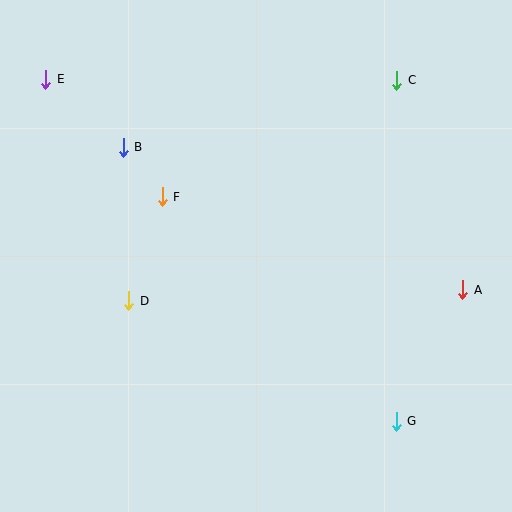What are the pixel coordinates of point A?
Point A is at (463, 290).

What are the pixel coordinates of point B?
Point B is at (123, 147).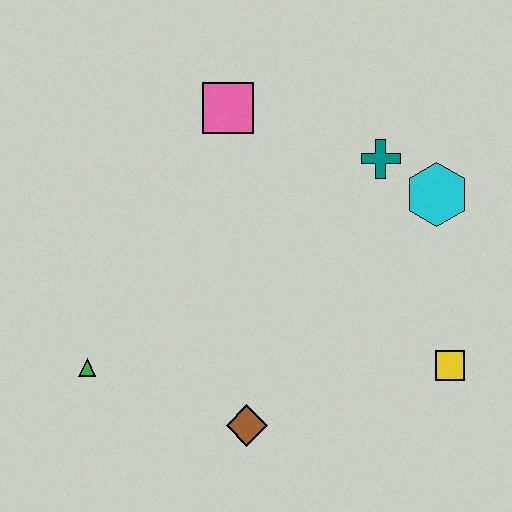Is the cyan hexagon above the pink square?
No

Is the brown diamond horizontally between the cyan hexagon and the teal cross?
No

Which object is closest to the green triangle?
The brown diamond is closest to the green triangle.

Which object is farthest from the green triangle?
The cyan hexagon is farthest from the green triangle.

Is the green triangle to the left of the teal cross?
Yes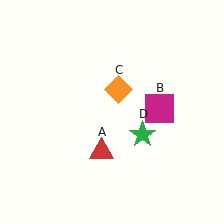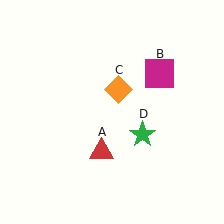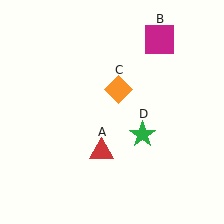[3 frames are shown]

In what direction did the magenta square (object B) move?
The magenta square (object B) moved up.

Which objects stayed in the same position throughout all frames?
Red triangle (object A) and orange diamond (object C) and green star (object D) remained stationary.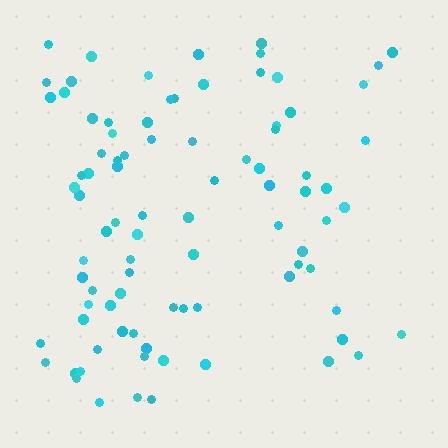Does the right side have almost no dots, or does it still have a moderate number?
Still a moderate number, just noticeably fewer than the left.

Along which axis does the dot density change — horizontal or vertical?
Horizontal.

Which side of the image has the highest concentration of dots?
The left.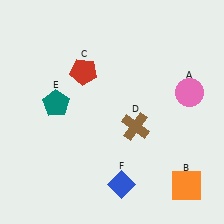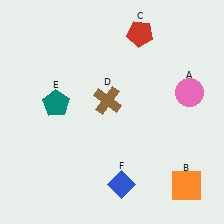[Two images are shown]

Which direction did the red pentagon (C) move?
The red pentagon (C) moved right.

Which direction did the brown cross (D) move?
The brown cross (D) moved left.